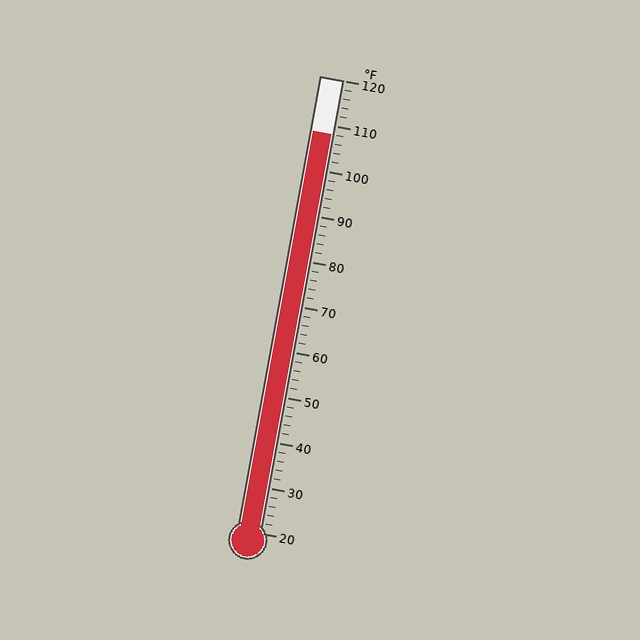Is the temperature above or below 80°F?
The temperature is above 80°F.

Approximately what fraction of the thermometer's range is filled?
The thermometer is filled to approximately 90% of its range.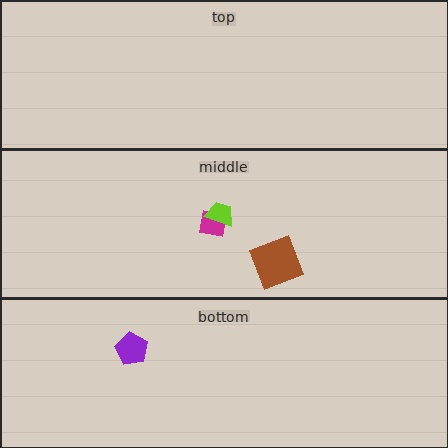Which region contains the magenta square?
The middle region.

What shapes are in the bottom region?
The purple pentagon.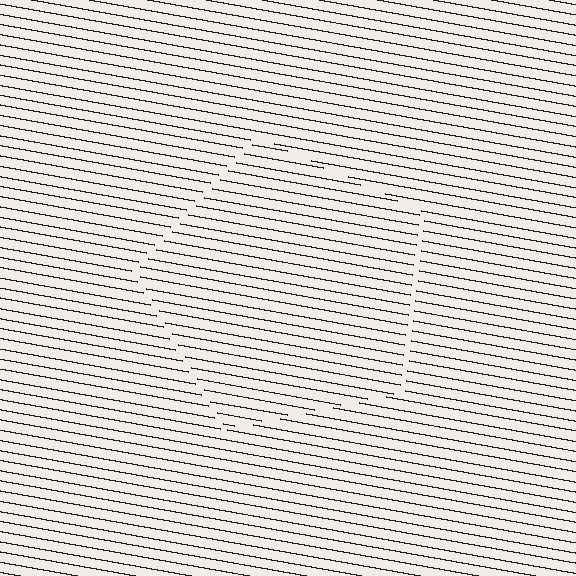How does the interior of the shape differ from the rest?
The interior of the shape contains the same grating, shifted by half a period — the contour is defined by the phase discontinuity where line-ends from the inner and outer gratings abut.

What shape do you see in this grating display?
An illusory pentagon. The interior of the shape contains the same grating, shifted by half a period — the contour is defined by the phase discontinuity where line-ends from the inner and outer gratings abut.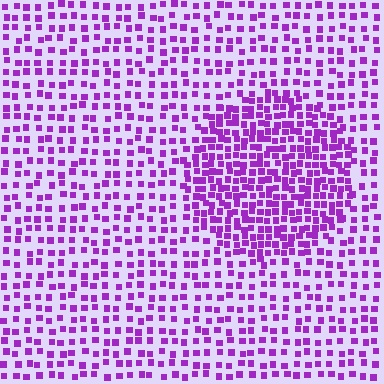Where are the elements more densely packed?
The elements are more densely packed inside the circle boundary.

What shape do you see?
I see a circle.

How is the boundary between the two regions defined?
The boundary is defined by a change in element density (approximately 2.0x ratio). All elements are the same color, size, and shape.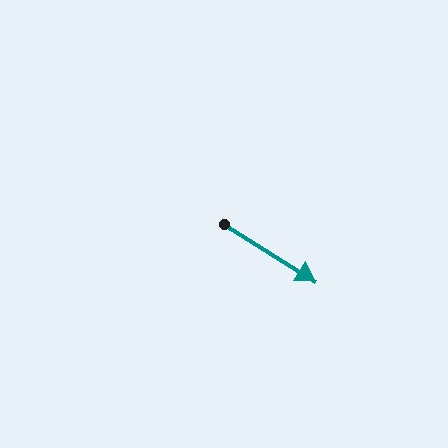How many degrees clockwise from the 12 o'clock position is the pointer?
Approximately 122 degrees.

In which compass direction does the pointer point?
Southeast.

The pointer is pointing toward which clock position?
Roughly 4 o'clock.